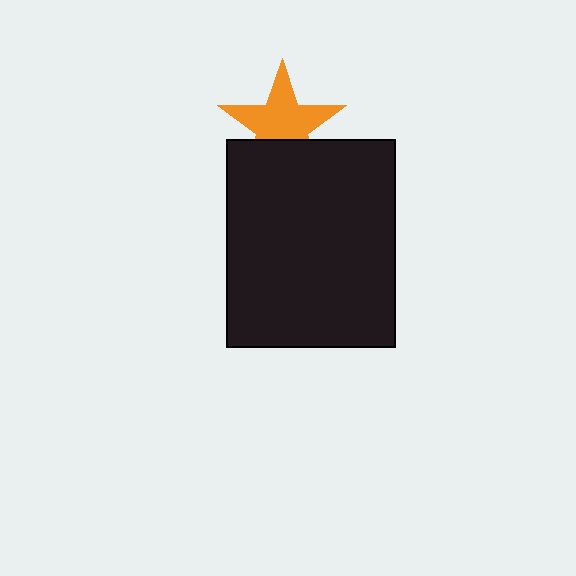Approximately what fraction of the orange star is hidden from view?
Roughly 32% of the orange star is hidden behind the black rectangle.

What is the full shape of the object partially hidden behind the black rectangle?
The partially hidden object is an orange star.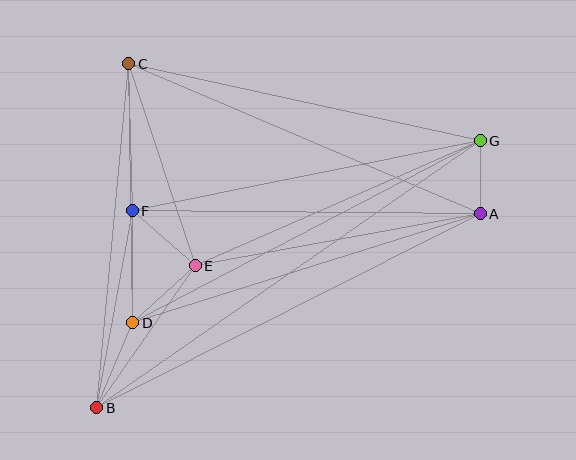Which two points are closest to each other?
Points A and G are closest to each other.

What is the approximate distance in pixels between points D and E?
The distance between D and E is approximately 85 pixels.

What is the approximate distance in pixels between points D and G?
The distance between D and G is approximately 393 pixels.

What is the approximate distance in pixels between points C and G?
The distance between C and G is approximately 360 pixels.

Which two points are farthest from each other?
Points B and G are farthest from each other.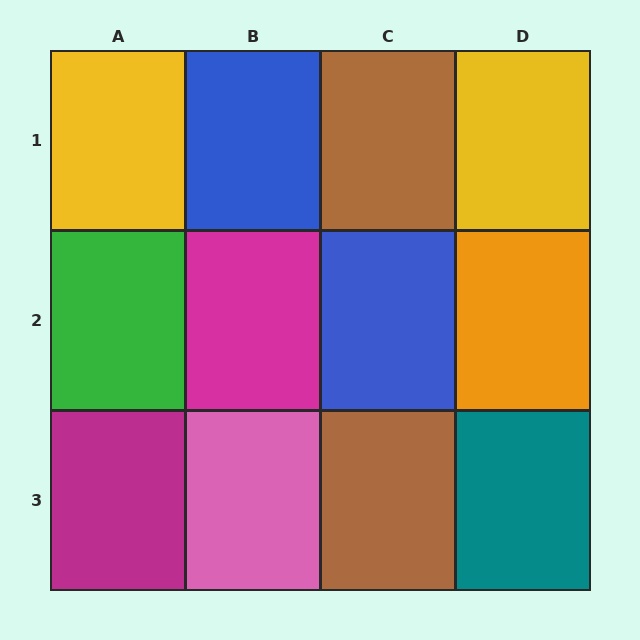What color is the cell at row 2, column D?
Orange.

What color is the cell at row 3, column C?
Brown.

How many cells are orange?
1 cell is orange.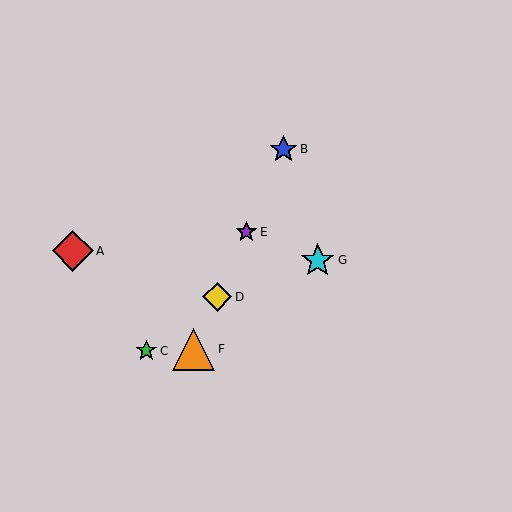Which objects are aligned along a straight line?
Objects B, D, E, F are aligned along a straight line.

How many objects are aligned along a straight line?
4 objects (B, D, E, F) are aligned along a straight line.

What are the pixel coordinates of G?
Object G is at (318, 260).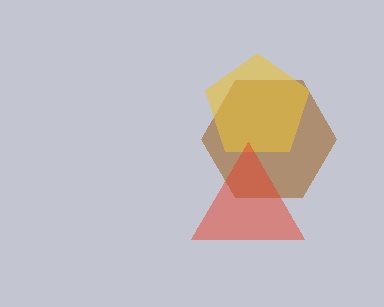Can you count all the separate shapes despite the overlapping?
Yes, there are 3 separate shapes.